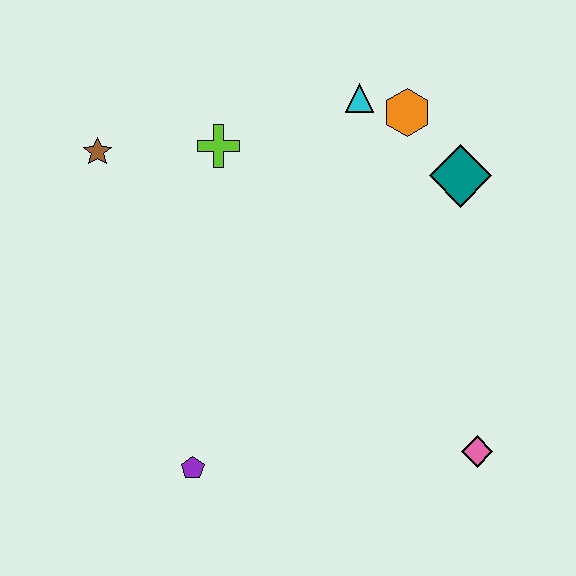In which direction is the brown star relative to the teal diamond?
The brown star is to the left of the teal diamond.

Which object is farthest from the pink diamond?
The brown star is farthest from the pink diamond.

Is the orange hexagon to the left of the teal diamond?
Yes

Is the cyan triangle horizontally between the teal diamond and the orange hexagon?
No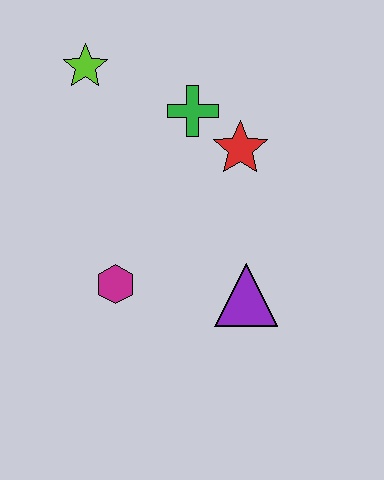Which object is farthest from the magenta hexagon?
The lime star is farthest from the magenta hexagon.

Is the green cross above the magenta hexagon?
Yes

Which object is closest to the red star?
The green cross is closest to the red star.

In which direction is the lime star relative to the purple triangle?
The lime star is above the purple triangle.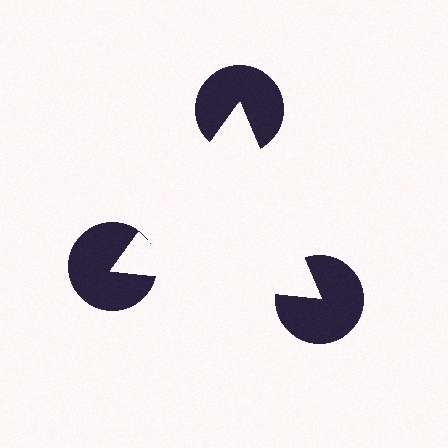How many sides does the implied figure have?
3 sides.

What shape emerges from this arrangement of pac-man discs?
An illusory triangle — its edges are inferred from the aligned wedge cuts in the pac-man discs, not physically drawn.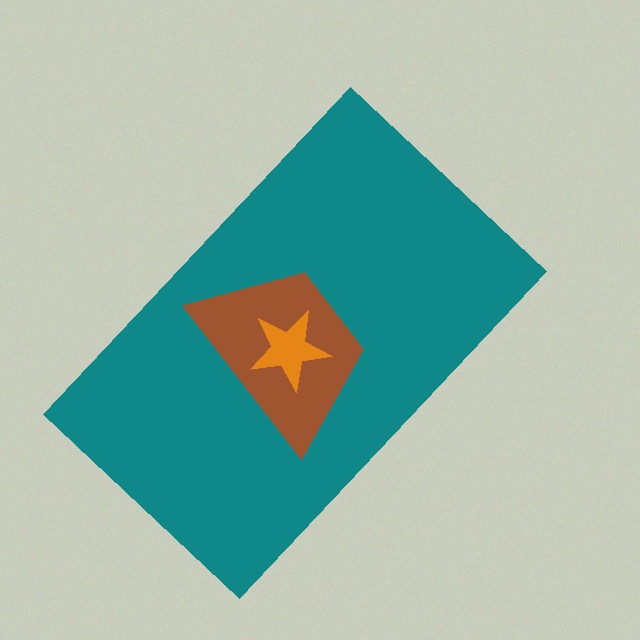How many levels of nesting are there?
3.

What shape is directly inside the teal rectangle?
The brown trapezoid.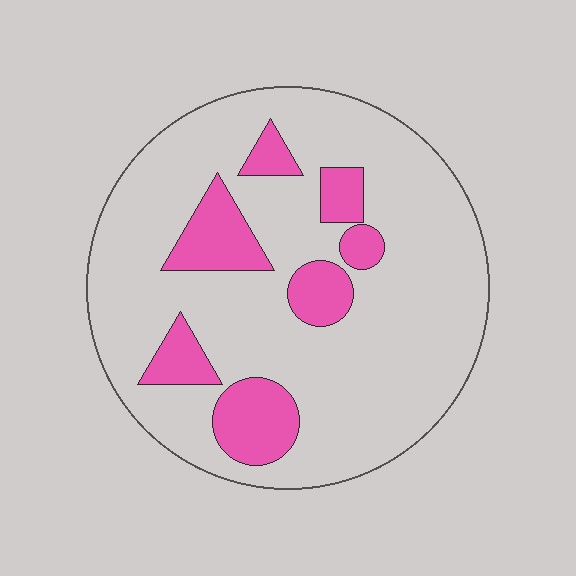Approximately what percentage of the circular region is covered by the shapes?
Approximately 20%.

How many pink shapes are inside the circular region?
7.